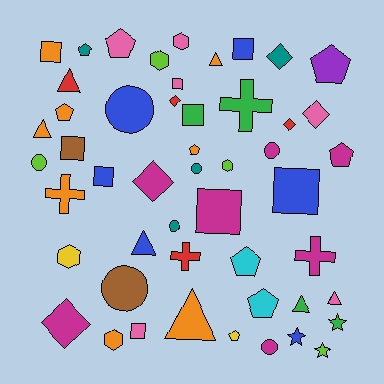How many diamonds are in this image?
There are 6 diamonds.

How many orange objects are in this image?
There are 8 orange objects.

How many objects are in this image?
There are 50 objects.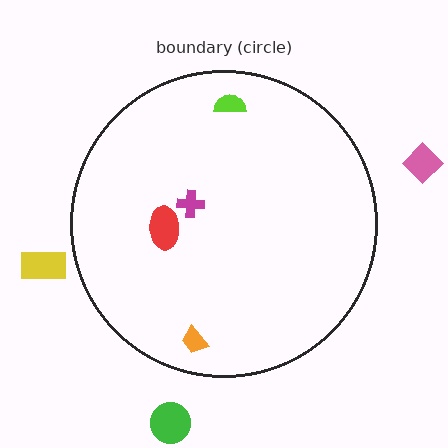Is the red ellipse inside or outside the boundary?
Inside.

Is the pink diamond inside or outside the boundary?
Outside.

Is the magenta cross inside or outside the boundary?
Inside.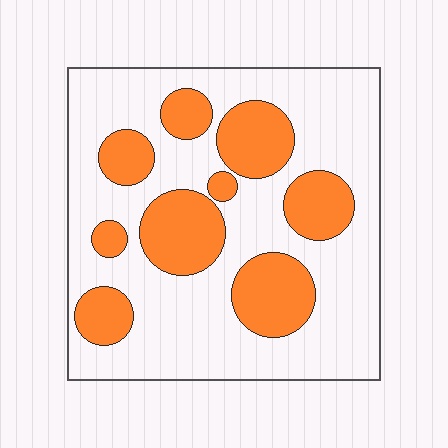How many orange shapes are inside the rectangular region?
9.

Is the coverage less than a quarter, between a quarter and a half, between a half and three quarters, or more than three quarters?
Between a quarter and a half.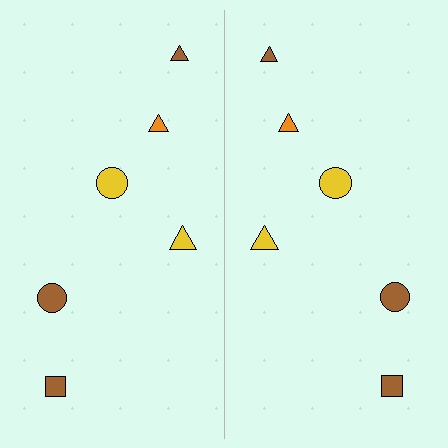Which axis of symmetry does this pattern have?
The pattern has a vertical axis of symmetry running through the center of the image.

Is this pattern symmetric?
Yes, this pattern has bilateral (reflection) symmetry.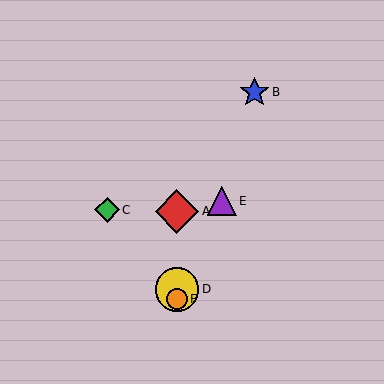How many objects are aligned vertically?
3 objects (A, D, F) are aligned vertically.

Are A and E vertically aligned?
No, A is at x≈177 and E is at x≈222.